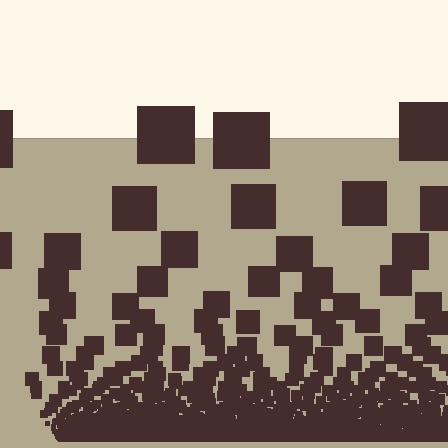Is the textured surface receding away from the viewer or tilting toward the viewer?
The surface appears to tilt toward the viewer. Texture elements get larger and sparser toward the top.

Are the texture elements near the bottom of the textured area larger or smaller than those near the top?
Smaller. The gradient is inverted — elements near the bottom are smaller and denser.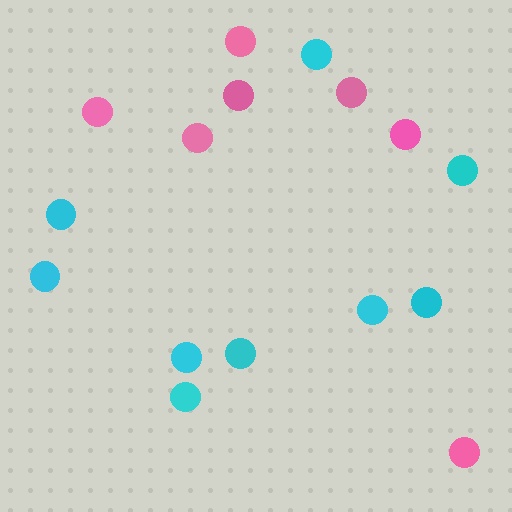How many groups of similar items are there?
There are 2 groups: one group of cyan circles (9) and one group of pink circles (7).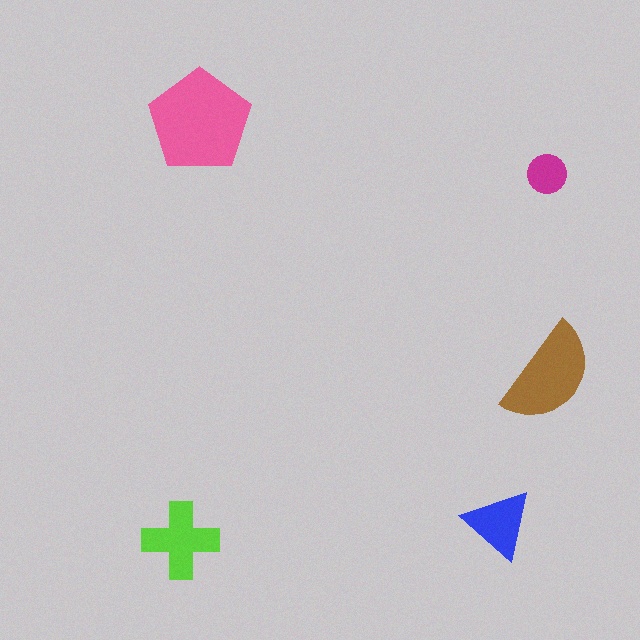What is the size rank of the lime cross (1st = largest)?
3rd.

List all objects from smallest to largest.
The magenta circle, the blue triangle, the lime cross, the brown semicircle, the pink pentagon.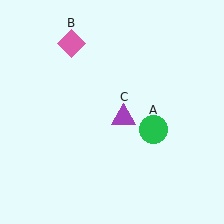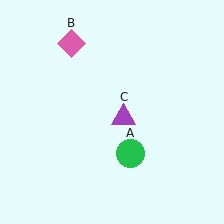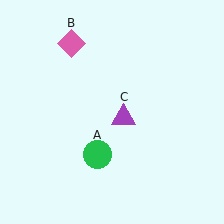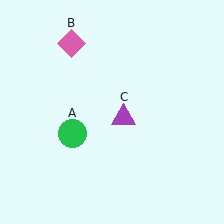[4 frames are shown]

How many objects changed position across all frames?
1 object changed position: green circle (object A).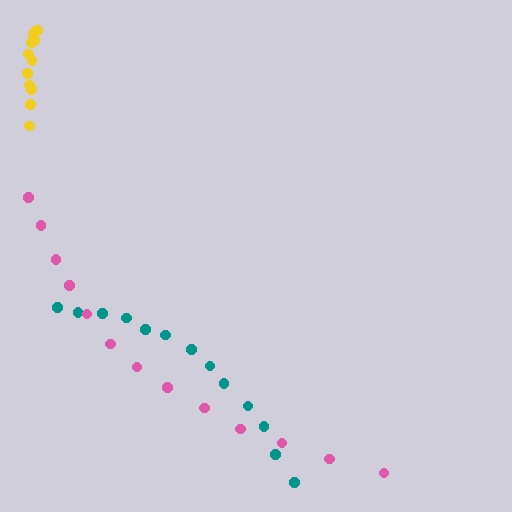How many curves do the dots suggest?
There are 3 distinct paths.